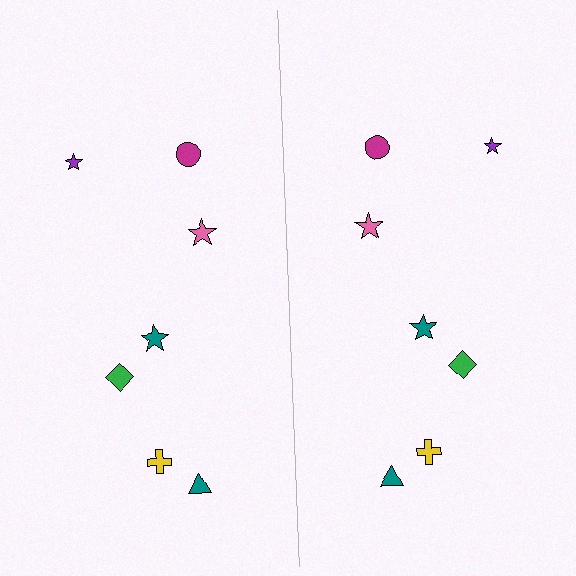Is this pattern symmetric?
Yes, this pattern has bilateral (reflection) symmetry.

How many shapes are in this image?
There are 14 shapes in this image.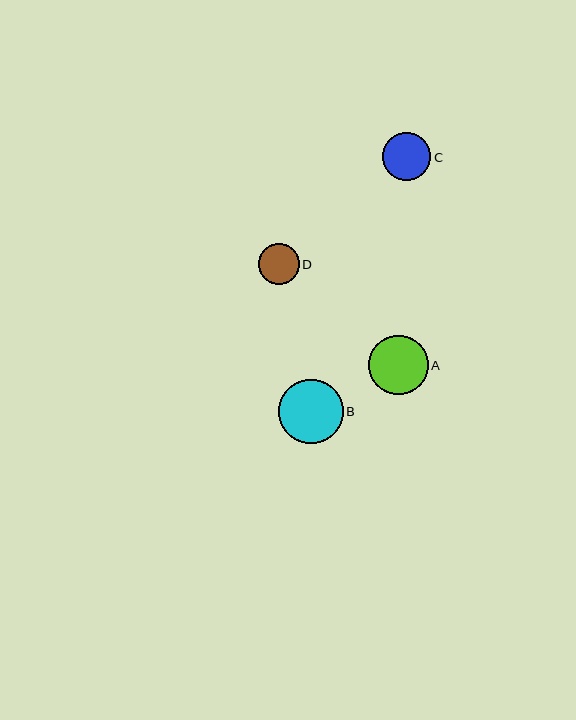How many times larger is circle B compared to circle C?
Circle B is approximately 1.3 times the size of circle C.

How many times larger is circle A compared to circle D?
Circle A is approximately 1.5 times the size of circle D.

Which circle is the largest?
Circle B is the largest with a size of approximately 64 pixels.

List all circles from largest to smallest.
From largest to smallest: B, A, C, D.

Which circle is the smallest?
Circle D is the smallest with a size of approximately 41 pixels.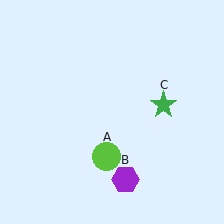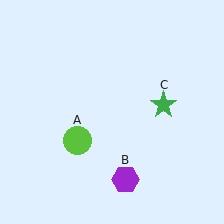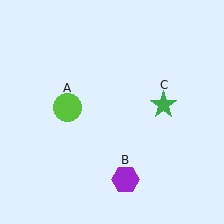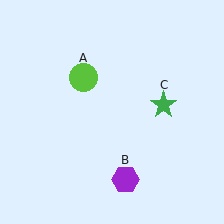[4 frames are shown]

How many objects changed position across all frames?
1 object changed position: lime circle (object A).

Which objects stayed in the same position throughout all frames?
Purple hexagon (object B) and green star (object C) remained stationary.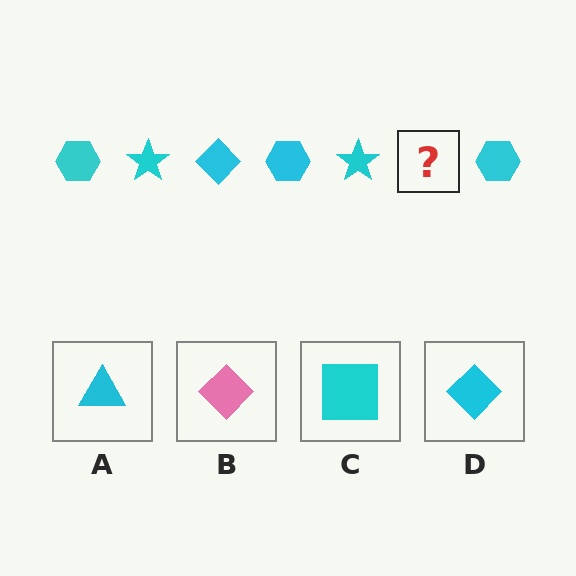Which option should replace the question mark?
Option D.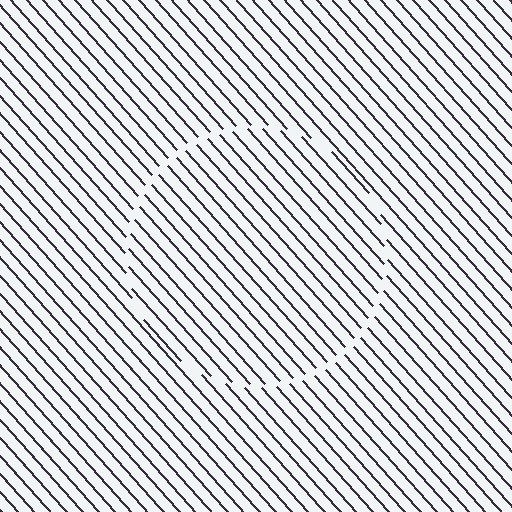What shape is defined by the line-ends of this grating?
An illusory circle. The interior of the shape contains the same grating, shifted by half a period — the contour is defined by the phase discontinuity where line-ends from the inner and outer gratings abut.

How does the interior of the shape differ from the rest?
The interior of the shape contains the same grating, shifted by half a period — the contour is defined by the phase discontinuity where line-ends from the inner and outer gratings abut.